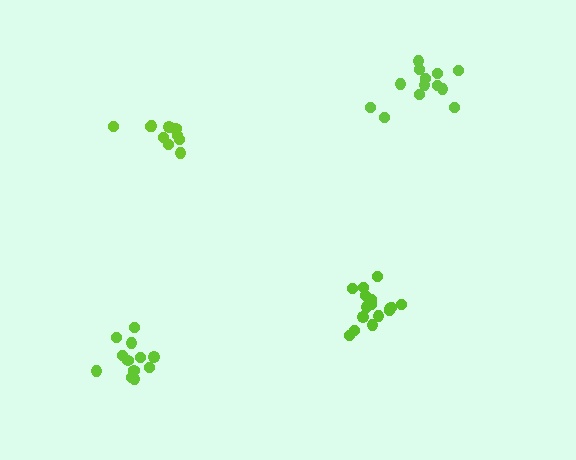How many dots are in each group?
Group 1: 12 dots, Group 2: 11 dots, Group 3: 16 dots, Group 4: 13 dots (52 total).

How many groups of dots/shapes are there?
There are 4 groups.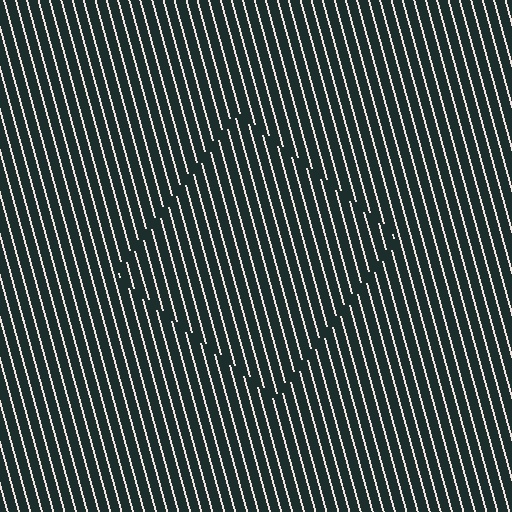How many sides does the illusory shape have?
4 sides — the line-ends trace a square.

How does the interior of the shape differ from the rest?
The interior of the shape contains the same grating, shifted by half a period — the contour is defined by the phase discontinuity where line-ends from the inner and outer gratings abut.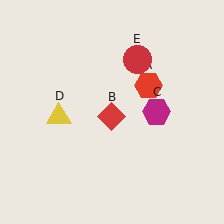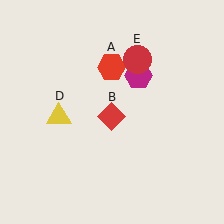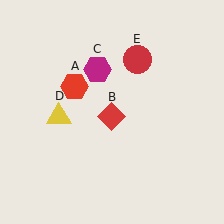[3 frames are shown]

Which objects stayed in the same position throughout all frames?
Red diamond (object B) and yellow triangle (object D) and red circle (object E) remained stationary.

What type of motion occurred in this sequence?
The red hexagon (object A), magenta hexagon (object C) rotated counterclockwise around the center of the scene.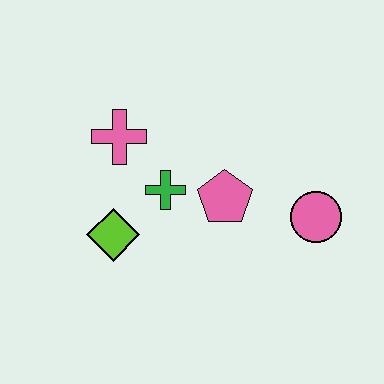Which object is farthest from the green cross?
The pink circle is farthest from the green cross.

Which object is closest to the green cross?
The pink pentagon is closest to the green cross.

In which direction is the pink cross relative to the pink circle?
The pink cross is to the left of the pink circle.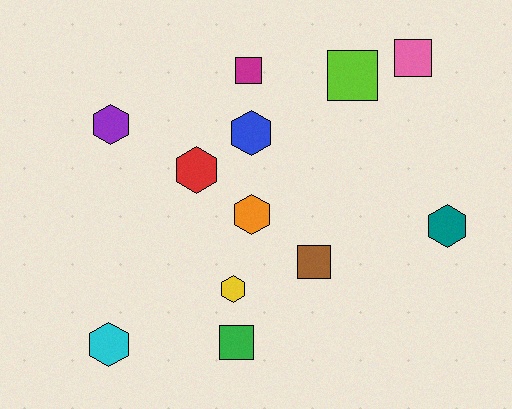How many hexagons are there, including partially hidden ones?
There are 7 hexagons.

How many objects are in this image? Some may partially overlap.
There are 12 objects.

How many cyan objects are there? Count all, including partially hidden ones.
There is 1 cyan object.